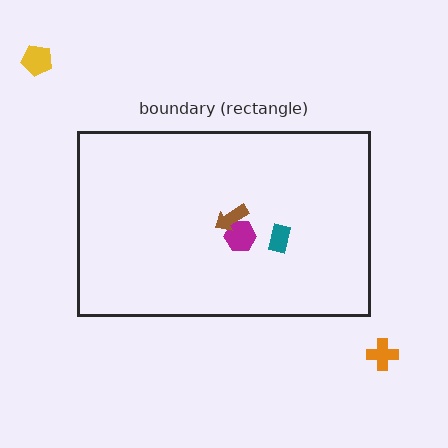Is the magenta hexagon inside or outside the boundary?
Inside.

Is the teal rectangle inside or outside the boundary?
Inside.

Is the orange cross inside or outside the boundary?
Outside.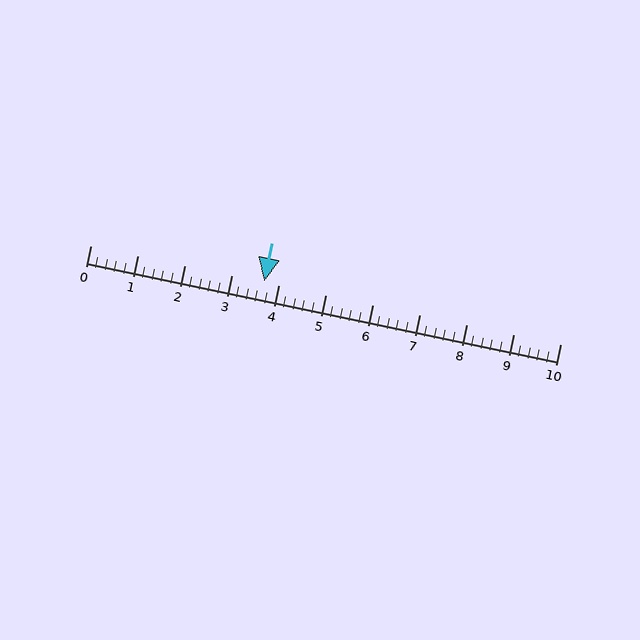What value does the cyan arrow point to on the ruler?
The cyan arrow points to approximately 3.7.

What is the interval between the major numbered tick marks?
The major tick marks are spaced 1 units apart.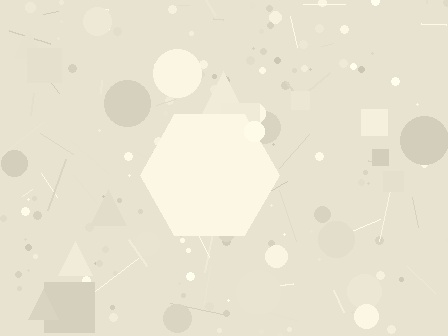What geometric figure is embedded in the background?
A hexagon is embedded in the background.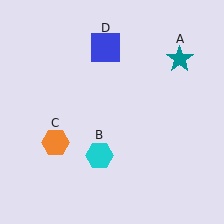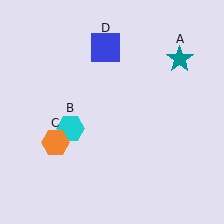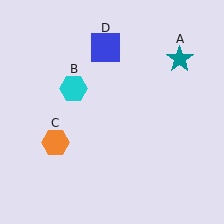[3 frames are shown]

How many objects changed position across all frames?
1 object changed position: cyan hexagon (object B).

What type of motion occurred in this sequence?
The cyan hexagon (object B) rotated clockwise around the center of the scene.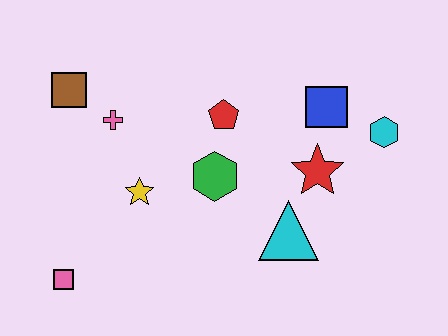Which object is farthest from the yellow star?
The cyan hexagon is farthest from the yellow star.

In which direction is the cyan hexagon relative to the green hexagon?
The cyan hexagon is to the right of the green hexagon.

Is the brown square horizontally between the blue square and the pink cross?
No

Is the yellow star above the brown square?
No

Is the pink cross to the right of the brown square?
Yes